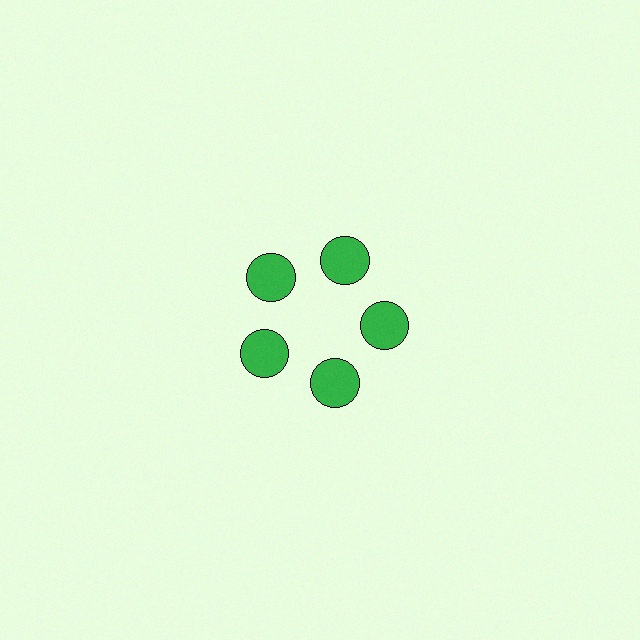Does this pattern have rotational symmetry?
Yes, this pattern has 5-fold rotational symmetry. It looks the same after rotating 72 degrees around the center.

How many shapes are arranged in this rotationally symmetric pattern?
There are 5 shapes, arranged in 5 groups of 1.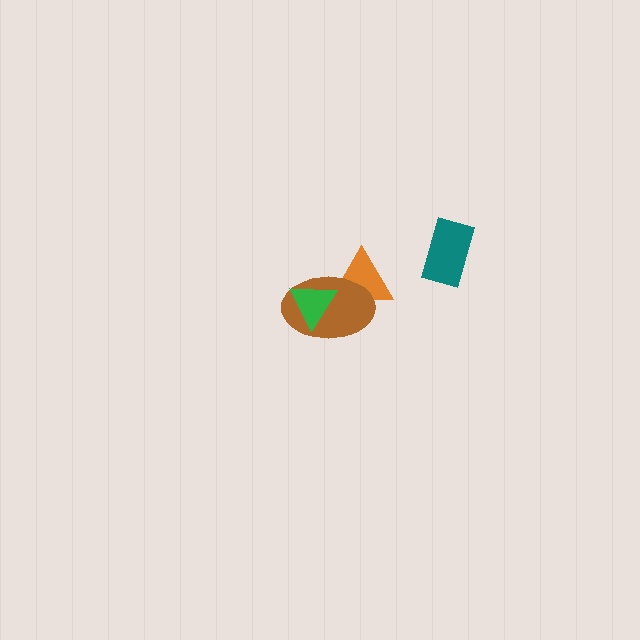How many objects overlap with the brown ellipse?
2 objects overlap with the brown ellipse.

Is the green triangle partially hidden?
No, no other shape covers it.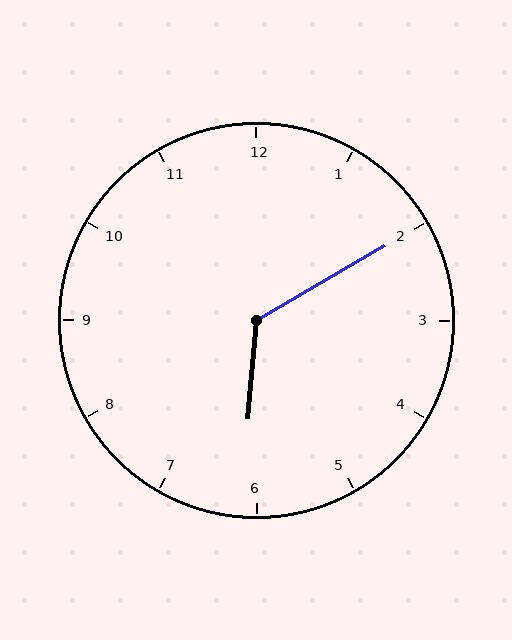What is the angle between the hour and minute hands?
Approximately 125 degrees.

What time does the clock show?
6:10.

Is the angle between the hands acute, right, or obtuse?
It is obtuse.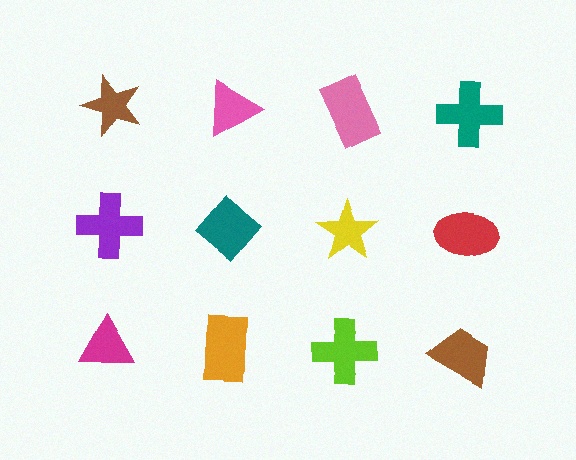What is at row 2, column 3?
A yellow star.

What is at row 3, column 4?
A brown trapezoid.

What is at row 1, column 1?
A brown star.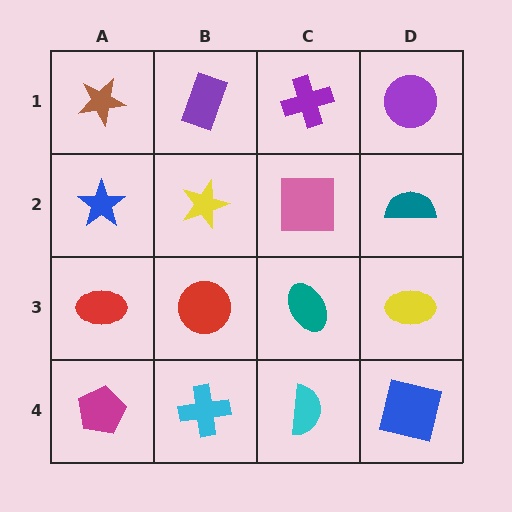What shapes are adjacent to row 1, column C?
A pink square (row 2, column C), a purple rectangle (row 1, column B), a purple circle (row 1, column D).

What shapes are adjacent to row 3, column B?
A yellow star (row 2, column B), a cyan cross (row 4, column B), a red ellipse (row 3, column A), a teal ellipse (row 3, column C).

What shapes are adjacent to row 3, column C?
A pink square (row 2, column C), a cyan semicircle (row 4, column C), a red circle (row 3, column B), a yellow ellipse (row 3, column D).